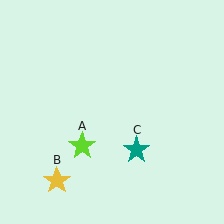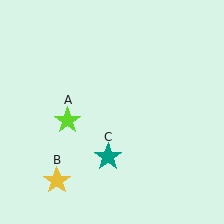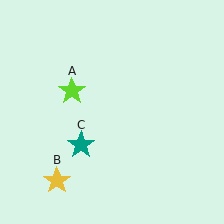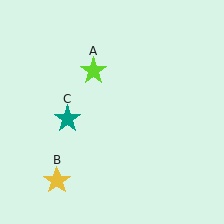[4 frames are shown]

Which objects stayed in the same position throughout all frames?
Yellow star (object B) remained stationary.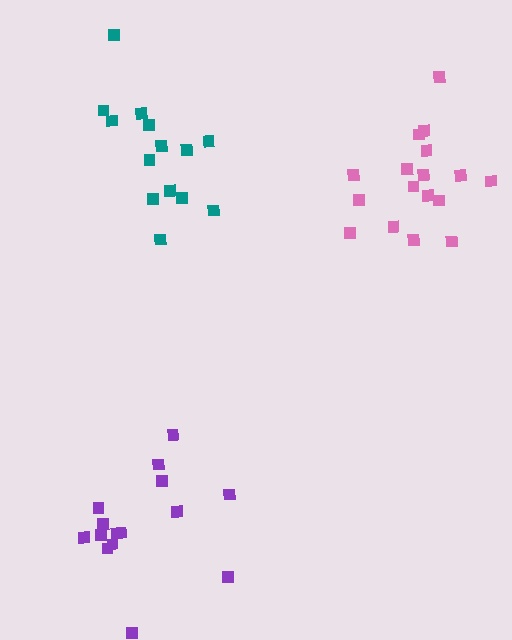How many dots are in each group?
Group 1: 15 dots, Group 2: 14 dots, Group 3: 17 dots (46 total).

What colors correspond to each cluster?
The clusters are colored: purple, teal, pink.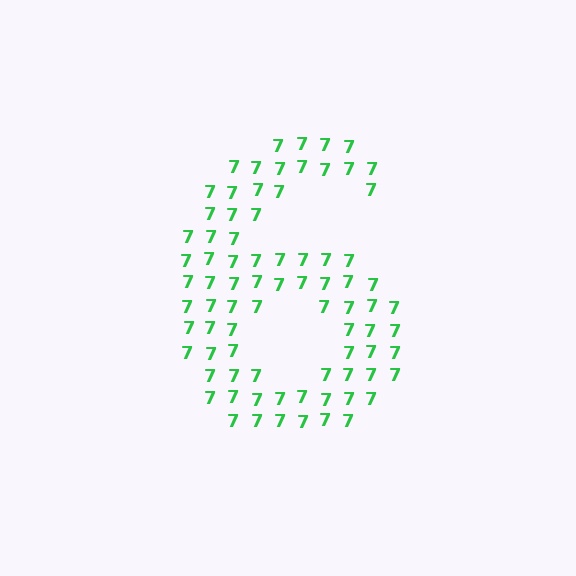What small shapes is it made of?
It is made of small digit 7's.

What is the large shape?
The large shape is the digit 6.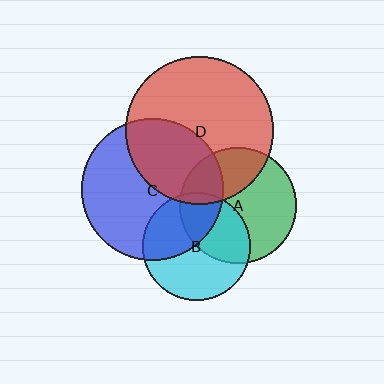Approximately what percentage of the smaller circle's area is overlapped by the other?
Approximately 25%.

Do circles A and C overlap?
Yes.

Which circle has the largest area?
Circle D (red).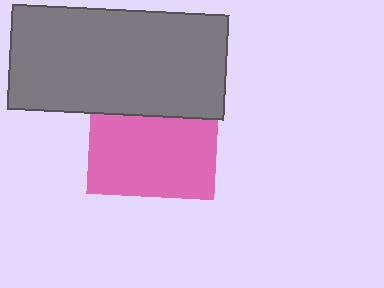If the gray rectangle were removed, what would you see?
You would see the complete pink square.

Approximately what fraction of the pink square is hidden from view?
Roughly 38% of the pink square is hidden behind the gray rectangle.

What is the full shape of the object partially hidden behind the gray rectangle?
The partially hidden object is a pink square.